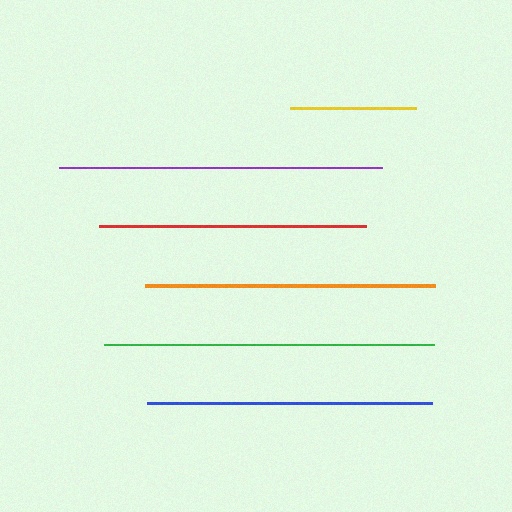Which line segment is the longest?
The green line is the longest at approximately 329 pixels.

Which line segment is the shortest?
The yellow line is the shortest at approximately 126 pixels.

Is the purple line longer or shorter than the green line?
The green line is longer than the purple line.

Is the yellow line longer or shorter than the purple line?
The purple line is longer than the yellow line.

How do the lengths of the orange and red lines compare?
The orange and red lines are approximately the same length.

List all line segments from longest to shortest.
From longest to shortest: green, purple, orange, blue, red, yellow.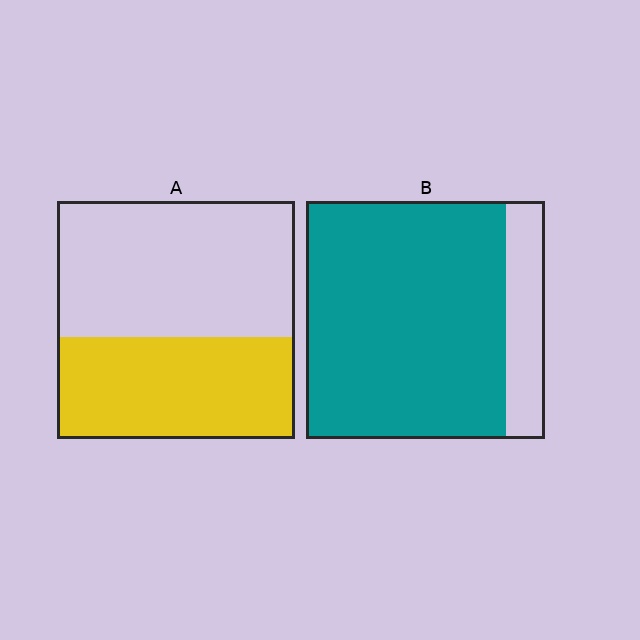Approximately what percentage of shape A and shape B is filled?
A is approximately 45% and B is approximately 85%.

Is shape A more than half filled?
No.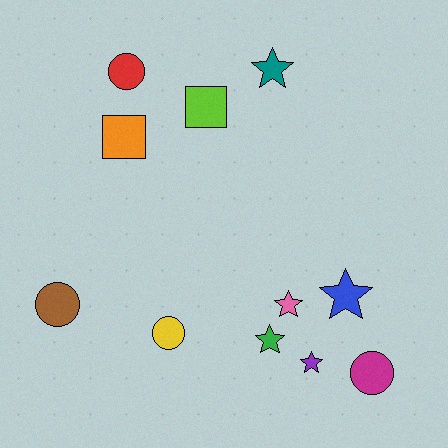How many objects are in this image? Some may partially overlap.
There are 11 objects.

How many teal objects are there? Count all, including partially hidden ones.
There is 1 teal object.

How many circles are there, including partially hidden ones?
There are 4 circles.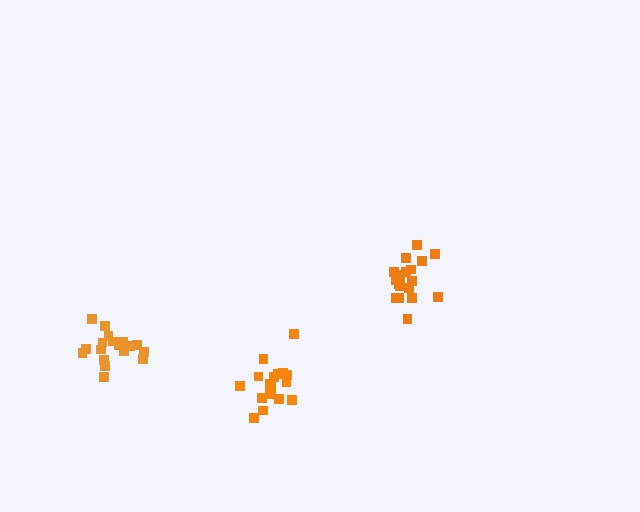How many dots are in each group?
Group 1: 19 dots, Group 2: 19 dots, Group 3: 18 dots (56 total).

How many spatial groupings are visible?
There are 3 spatial groupings.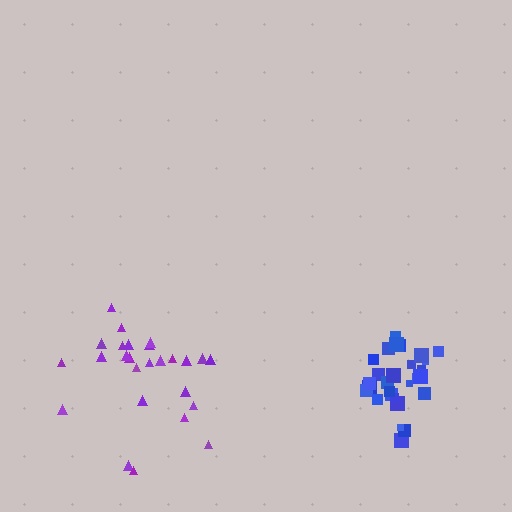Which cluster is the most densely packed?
Blue.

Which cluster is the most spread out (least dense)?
Purple.